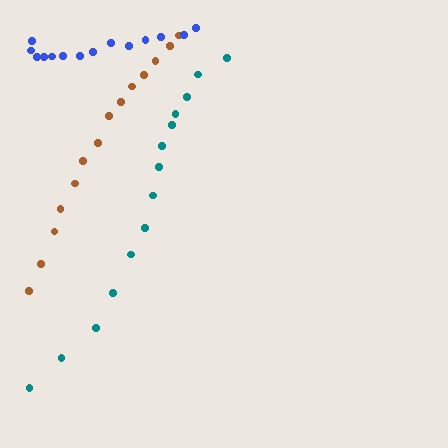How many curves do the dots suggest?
There are 3 distinct paths.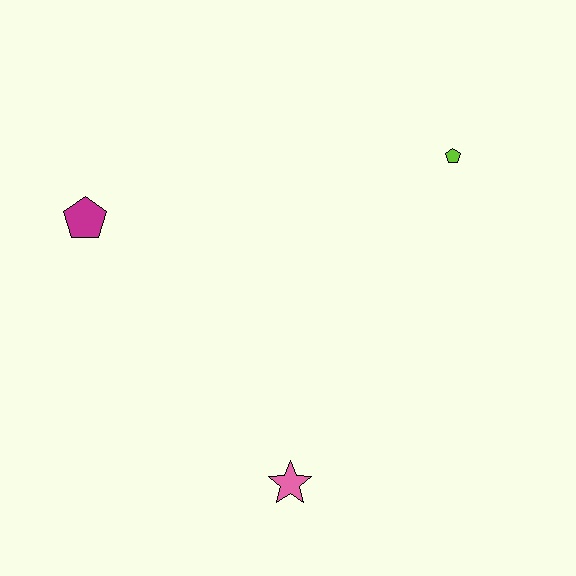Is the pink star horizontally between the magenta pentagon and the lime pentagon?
Yes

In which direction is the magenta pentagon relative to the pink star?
The magenta pentagon is above the pink star.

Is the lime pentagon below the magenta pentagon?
No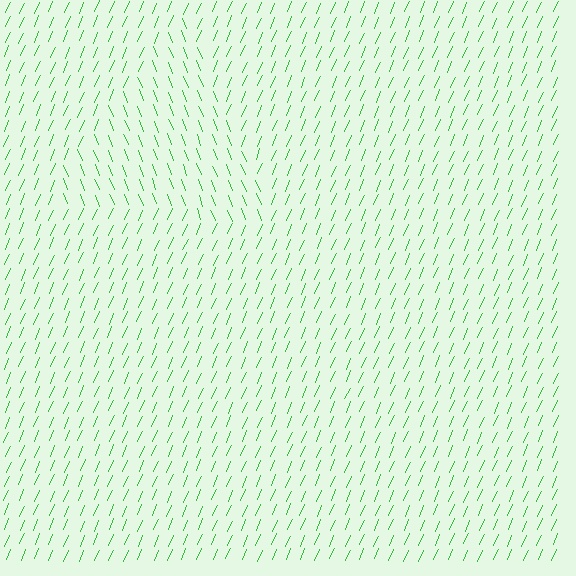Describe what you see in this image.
The image is filled with small green line segments. A triangle region in the image has lines oriented differently from the surrounding lines, creating a visible texture boundary.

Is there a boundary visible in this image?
Yes, there is a texture boundary formed by a change in line orientation.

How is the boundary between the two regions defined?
The boundary is defined purely by a change in line orientation (approximately 45 degrees difference). All lines are the same color and thickness.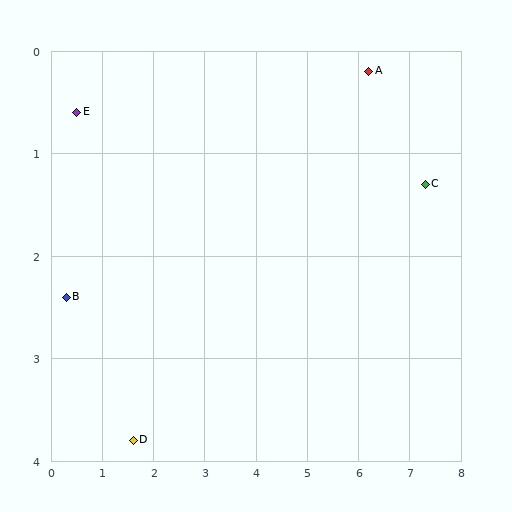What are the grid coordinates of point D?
Point D is at approximately (1.6, 3.8).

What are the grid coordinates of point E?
Point E is at approximately (0.5, 0.6).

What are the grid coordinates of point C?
Point C is at approximately (7.3, 1.3).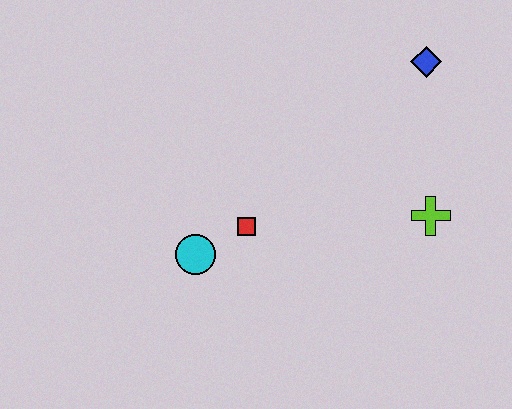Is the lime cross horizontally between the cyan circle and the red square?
No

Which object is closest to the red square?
The cyan circle is closest to the red square.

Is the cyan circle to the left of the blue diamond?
Yes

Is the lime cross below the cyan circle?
No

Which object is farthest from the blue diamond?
The cyan circle is farthest from the blue diamond.